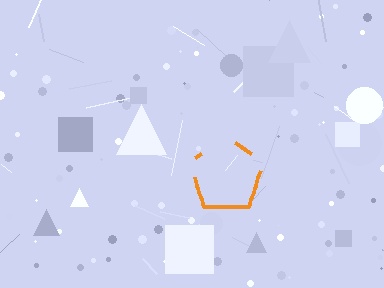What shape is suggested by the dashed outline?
The dashed outline suggests a pentagon.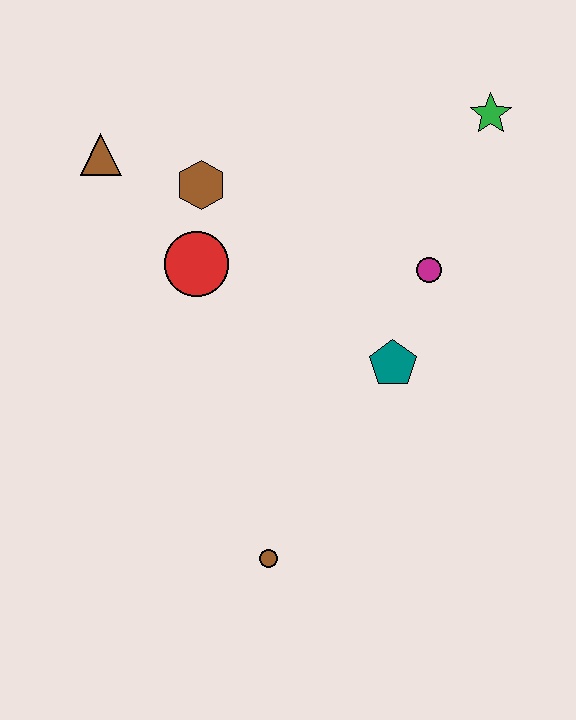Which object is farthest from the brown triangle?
The brown circle is farthest from the brown triangle.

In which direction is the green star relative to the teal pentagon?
The green star is above the teal pentagon.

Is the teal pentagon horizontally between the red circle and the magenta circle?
Yes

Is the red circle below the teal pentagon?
No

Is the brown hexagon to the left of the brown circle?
Yes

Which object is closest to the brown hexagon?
The red circle is closest to the brown hexagon.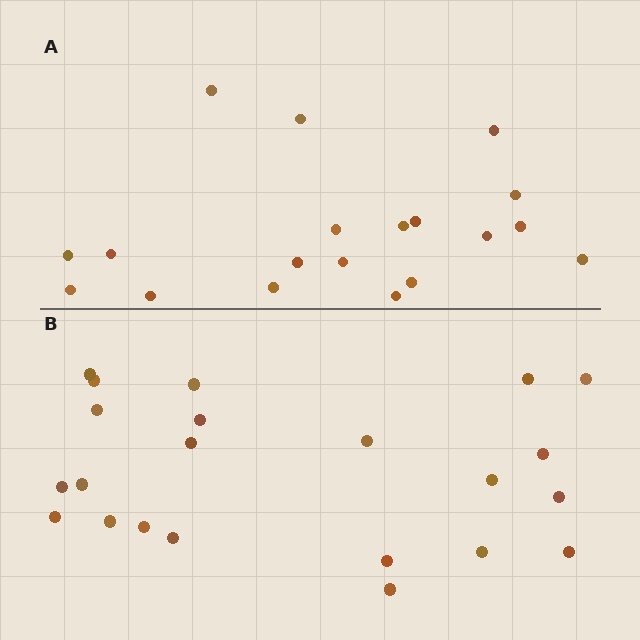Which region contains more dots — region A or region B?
Region B (the bottom region) has more dots.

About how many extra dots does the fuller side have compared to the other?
Region B has just a few more — roughly 2 or 3 more dots than region A.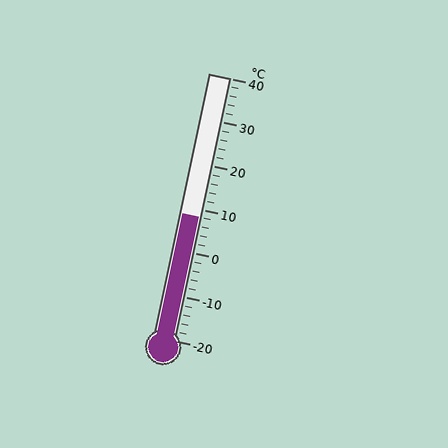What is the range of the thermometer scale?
The thermometer scale ranges from -20°C to 40°C.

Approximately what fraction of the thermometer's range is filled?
The thermometer is filled to approximately 45% of its range.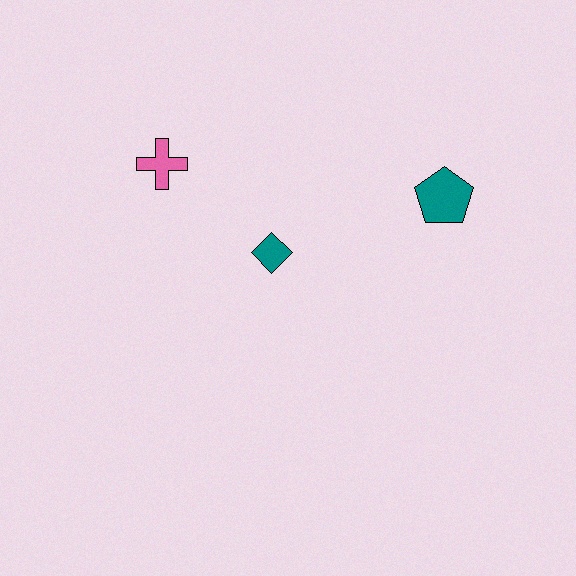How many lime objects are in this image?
There are no lime objects.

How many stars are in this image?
There are no stars.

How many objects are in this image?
There are 3 objects.